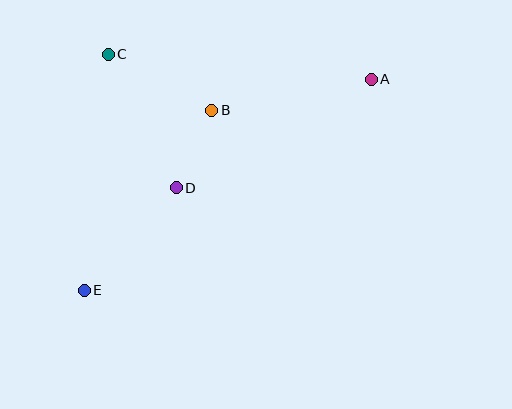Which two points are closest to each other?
Points B and D are closest to each other.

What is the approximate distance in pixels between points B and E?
The distance between B and E is approximately 220 pixels.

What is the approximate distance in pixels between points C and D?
The distance between C and D is approximately 150 pixels.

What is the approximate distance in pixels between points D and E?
The distance between D and E is approximately 137 pixels.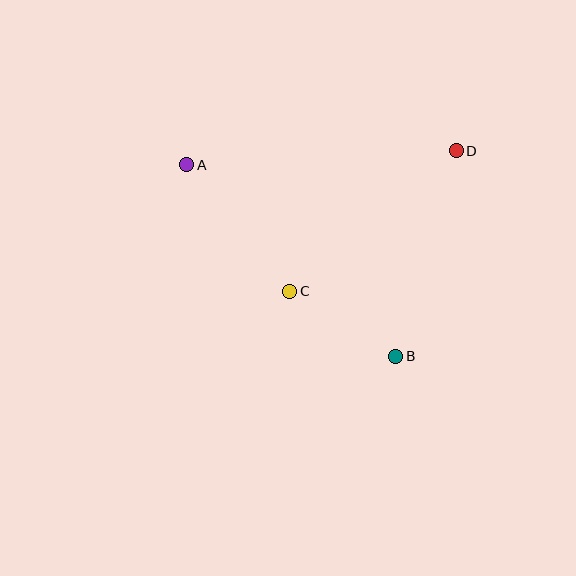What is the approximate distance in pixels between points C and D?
The distance between C and D is approximately 218 pixels.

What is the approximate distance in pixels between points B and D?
The distance between B and D is approximately 214 pixels.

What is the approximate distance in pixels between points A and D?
The distance between A and D is approximately 270 pixels.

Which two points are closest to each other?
Points B and C are closest to each other.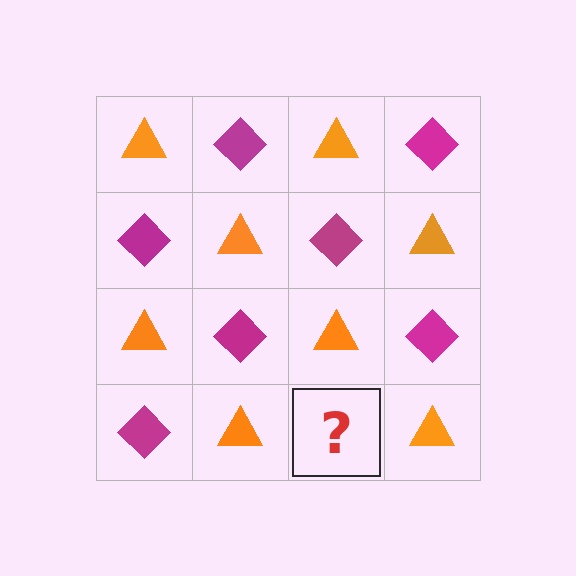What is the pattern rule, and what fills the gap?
The rule is that it alternates orange triangle and magenta diamond in a checkerboard pattern. The gap should be filled with a magenta diamond.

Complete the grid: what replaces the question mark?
The question mark should be replaced with a magenta diamond.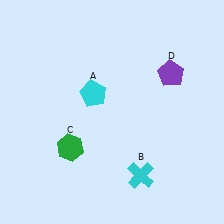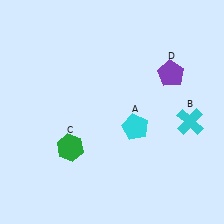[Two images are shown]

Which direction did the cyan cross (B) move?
The cyan cross (B) moved up.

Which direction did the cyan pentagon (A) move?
The cyan pentagon (A) moved right.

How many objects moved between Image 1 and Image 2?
2 objects moved between the two images.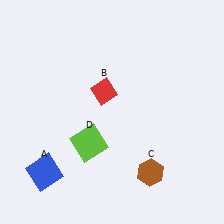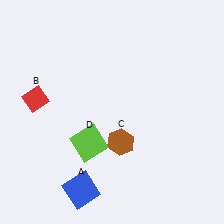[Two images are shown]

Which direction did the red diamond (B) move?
The red diamond (B) moved left.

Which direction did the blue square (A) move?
The blue square (A) moved right.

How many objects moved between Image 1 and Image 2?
3 objects moved between the two images.